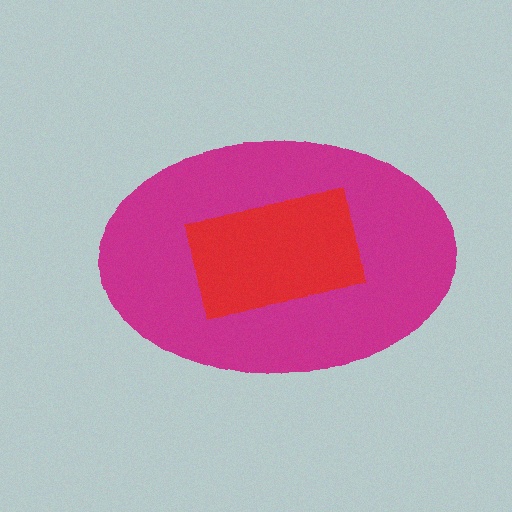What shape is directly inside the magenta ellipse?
The red rectangle.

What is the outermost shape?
The magenta ellipse.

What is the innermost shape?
The red rectangle.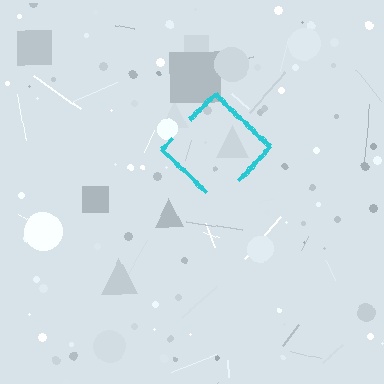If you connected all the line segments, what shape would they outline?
They would outline a diamond.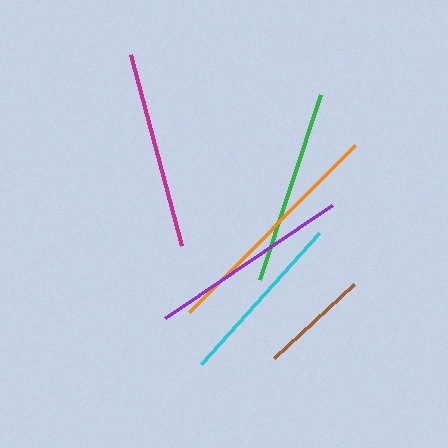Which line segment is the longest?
The orange line is the longest at approximately 235 pixels.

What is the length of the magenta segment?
The magenta segment is approximately 198 pixels long.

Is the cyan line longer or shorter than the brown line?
The cyan line is longer than the brown line.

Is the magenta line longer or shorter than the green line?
The magenta line is longer than the green line.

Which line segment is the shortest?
The brown line is the shortest at approximately 110 pixels.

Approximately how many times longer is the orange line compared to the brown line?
The orange line is approximately 2.1 times the length of the brown line.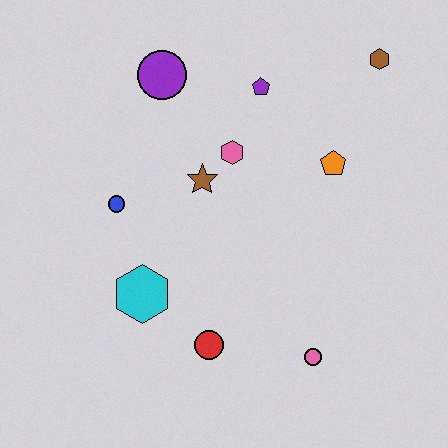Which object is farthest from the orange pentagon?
The cyan hexagon is farthest from the orange pentagon.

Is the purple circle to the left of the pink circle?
Yes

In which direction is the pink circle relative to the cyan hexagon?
The pink circle is to the right of the cyan hexagon.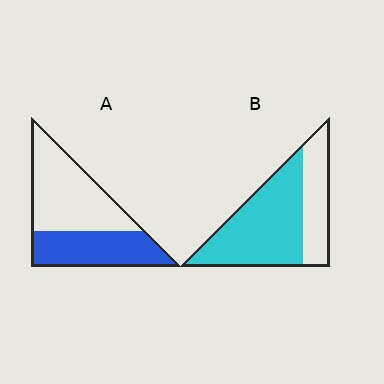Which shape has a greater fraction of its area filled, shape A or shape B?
Shape B.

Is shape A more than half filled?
No.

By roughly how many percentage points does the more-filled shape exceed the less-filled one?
By roughly 25 percentage points (B over A).